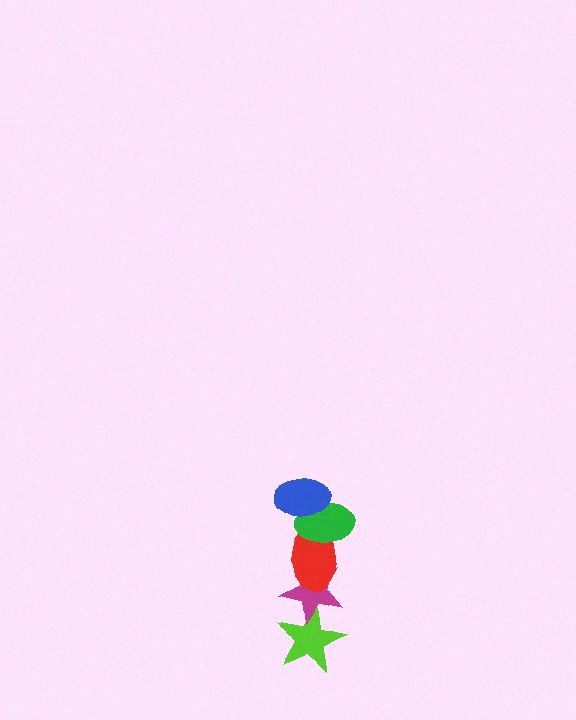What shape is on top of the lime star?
The magenta star is on top of the lime star.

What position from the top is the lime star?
The lime star is 5th from the top.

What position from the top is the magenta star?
The magenta star is 4th from the top.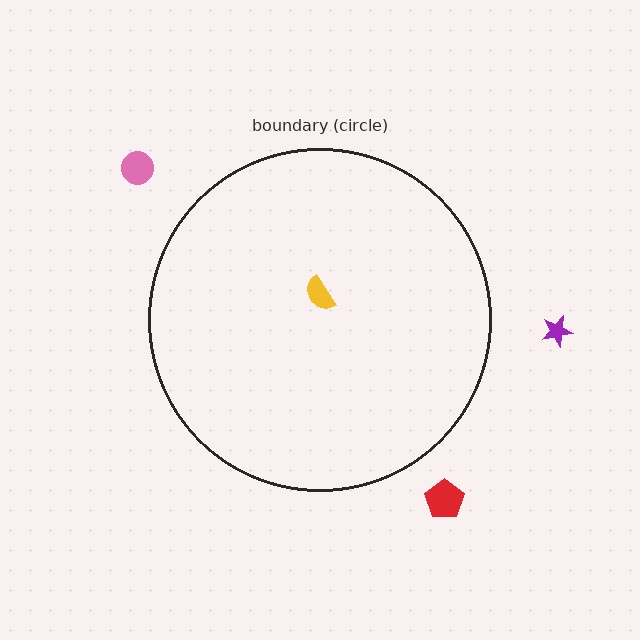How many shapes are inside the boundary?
1 inside, 3 outside.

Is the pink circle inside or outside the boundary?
Outside.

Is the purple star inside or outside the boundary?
Outside.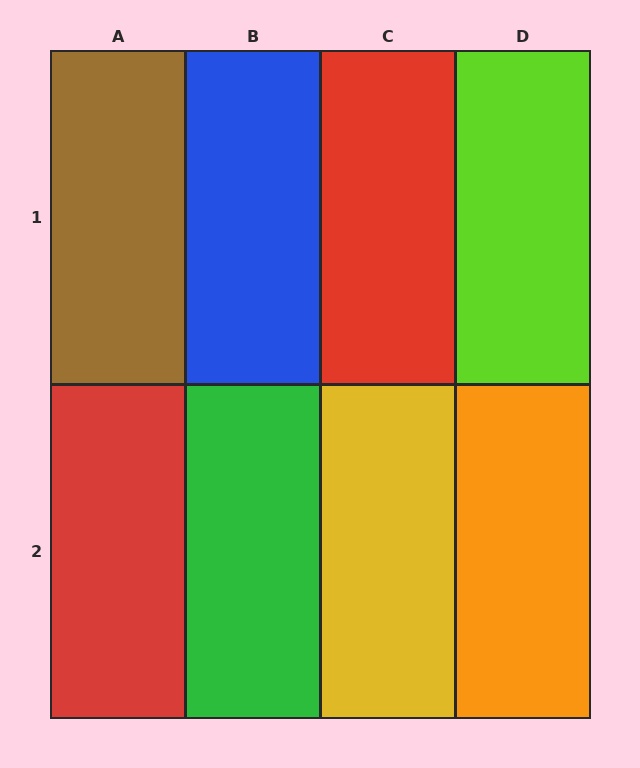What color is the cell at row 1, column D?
Lime.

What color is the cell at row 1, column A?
Brown.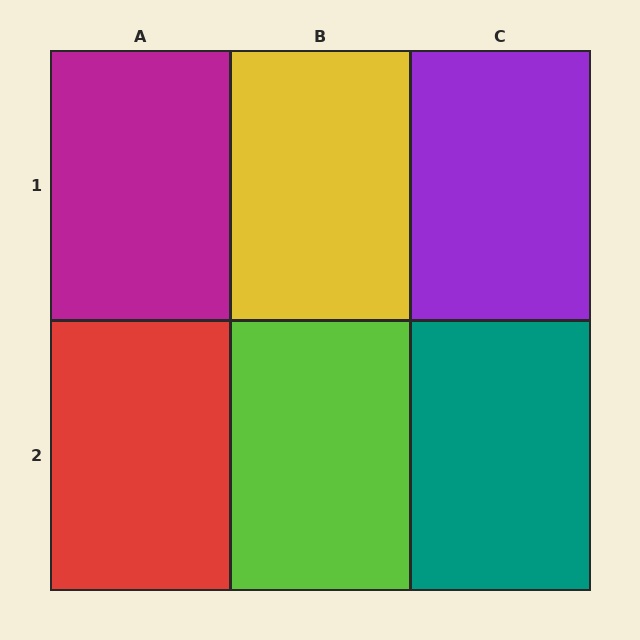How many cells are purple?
1 cell is purple.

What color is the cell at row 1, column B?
Yellow.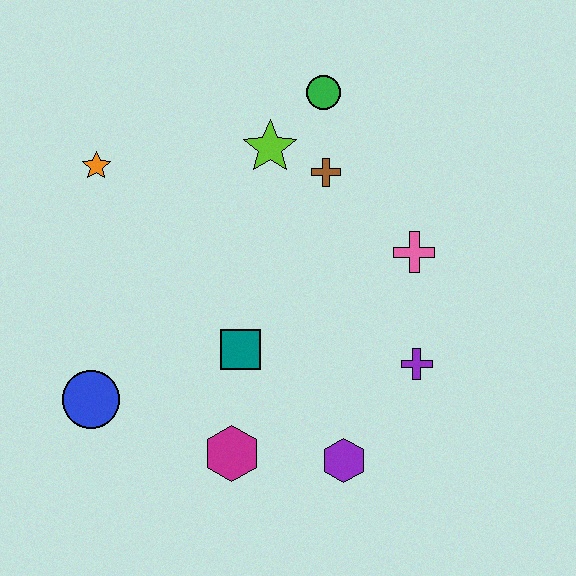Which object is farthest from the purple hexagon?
The orange star is farthest from the purple hexagon.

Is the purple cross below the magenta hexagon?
No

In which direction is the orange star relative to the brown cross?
The orange star is to the left of the brown cross.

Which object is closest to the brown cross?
The lime star is closest to the brown cross.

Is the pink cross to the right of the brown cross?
Yes